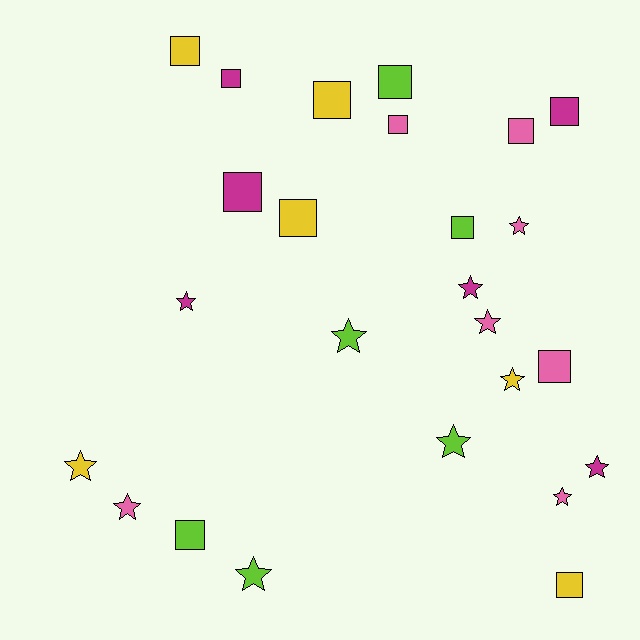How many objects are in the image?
There are 25 objects.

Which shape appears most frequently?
Square, with 13 objects.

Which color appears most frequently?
Pink, with 7 objects.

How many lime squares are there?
There are 3 lime squares.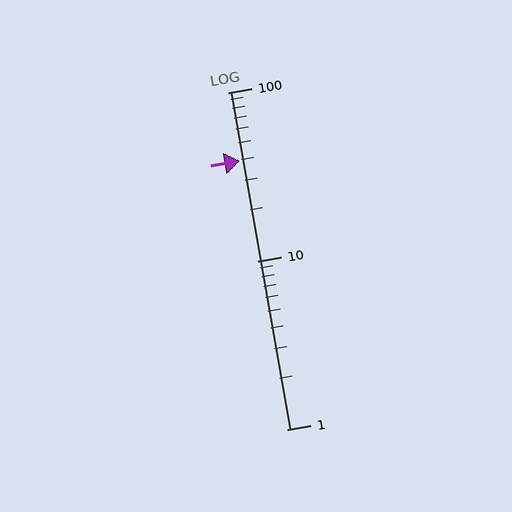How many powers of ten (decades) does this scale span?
The scale spans 2 decades, from 1 to 100.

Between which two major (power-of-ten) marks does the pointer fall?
The pointer is between 10 and 100.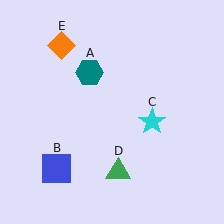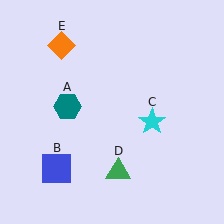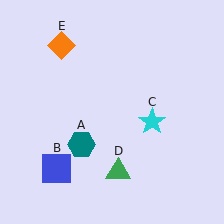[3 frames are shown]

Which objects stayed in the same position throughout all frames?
Blue square (object B) and cyan star (object C) and green triangle (object D) and orange diamond (object E) remained stationary.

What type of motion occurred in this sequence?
The teal hexagon (object A) rotated counterclockwise around the center of the scene.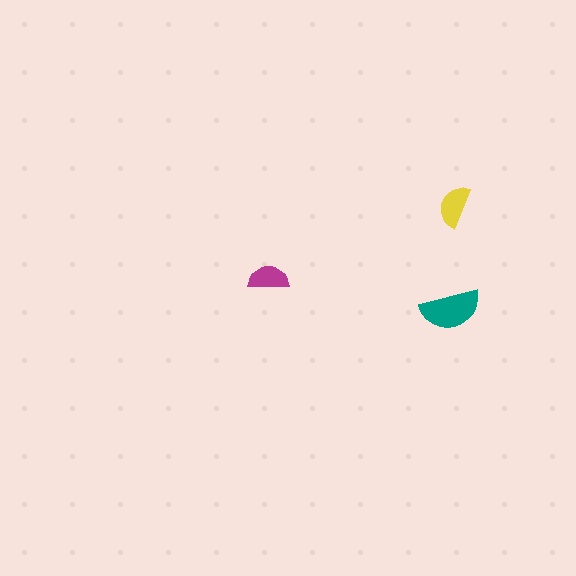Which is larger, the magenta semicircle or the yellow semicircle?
The yellow one.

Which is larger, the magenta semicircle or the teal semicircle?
The teal one.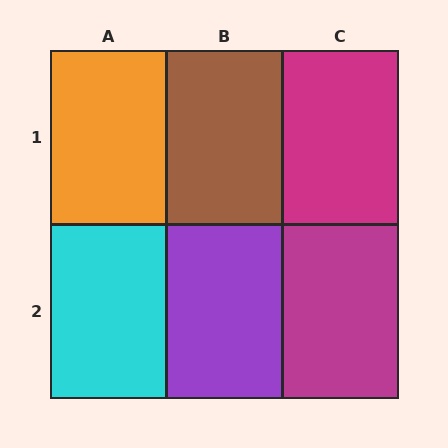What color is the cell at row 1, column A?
Orange.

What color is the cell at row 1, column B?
Brown.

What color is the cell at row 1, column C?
Magenta.